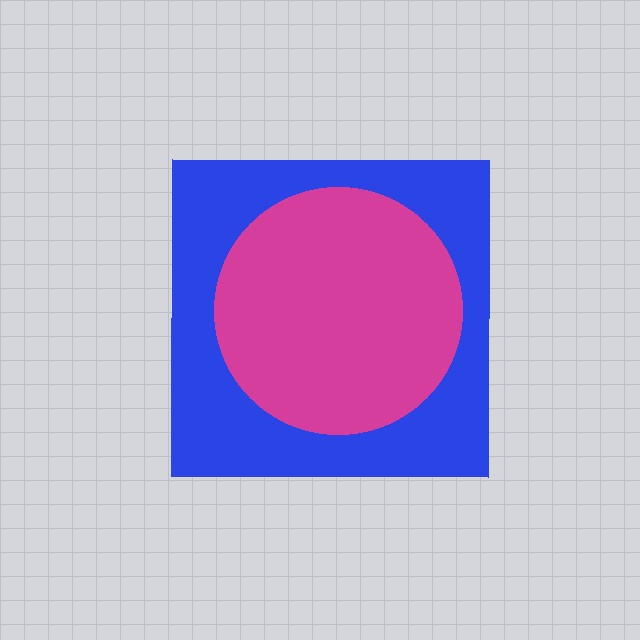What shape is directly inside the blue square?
The magenta circle.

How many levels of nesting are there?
2.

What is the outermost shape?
The blue square.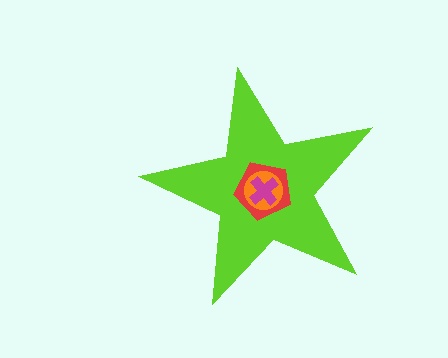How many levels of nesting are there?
4.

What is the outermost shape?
The lime star.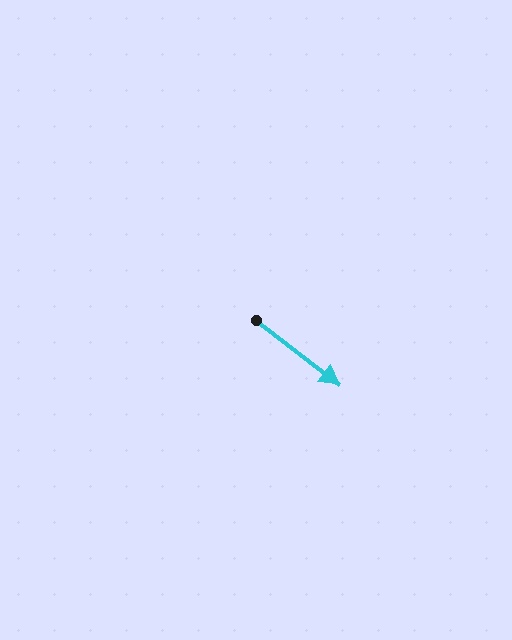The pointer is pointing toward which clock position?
Roughly 4 o'clock.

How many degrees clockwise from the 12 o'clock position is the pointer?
Approximately 128 degrees.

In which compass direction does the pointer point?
Southeast.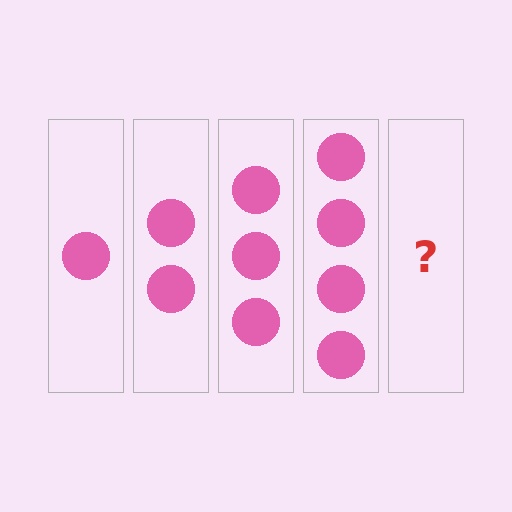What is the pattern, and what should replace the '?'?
The pattern is that each step adds one more circle. The '?' should be 5 circles.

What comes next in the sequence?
The next element should be 5 circles.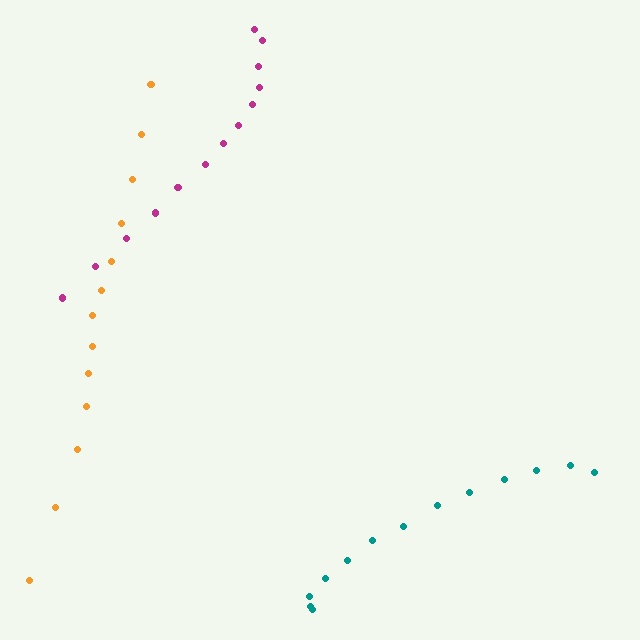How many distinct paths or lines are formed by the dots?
There are 3 distinct paths.